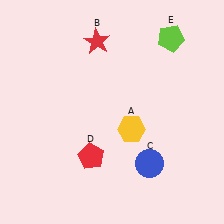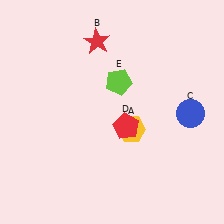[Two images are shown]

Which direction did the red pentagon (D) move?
The red pentagon (D) moved right.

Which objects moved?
The objects that moved are: the blue circle (C), the red pentagon (D), the lime pentagon (E).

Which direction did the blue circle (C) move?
The blue circle (C) moved up.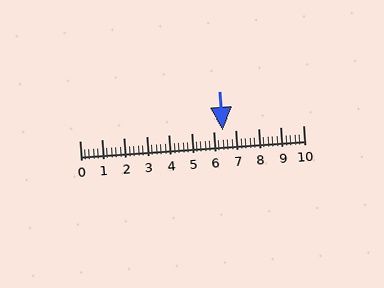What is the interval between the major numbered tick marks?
The major tick marks are spaced 1 units apart.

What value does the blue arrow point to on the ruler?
The blue arrow points to approximately 6.4.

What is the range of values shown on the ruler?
The ruler shows values from 0 to 10.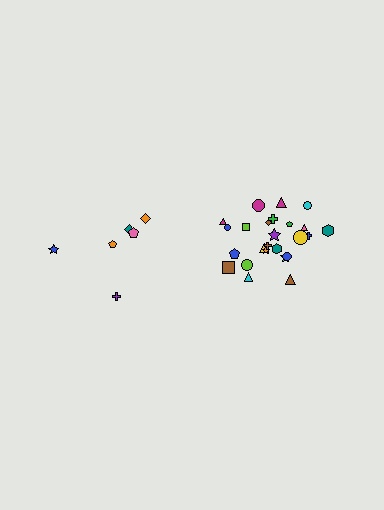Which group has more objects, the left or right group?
The right group.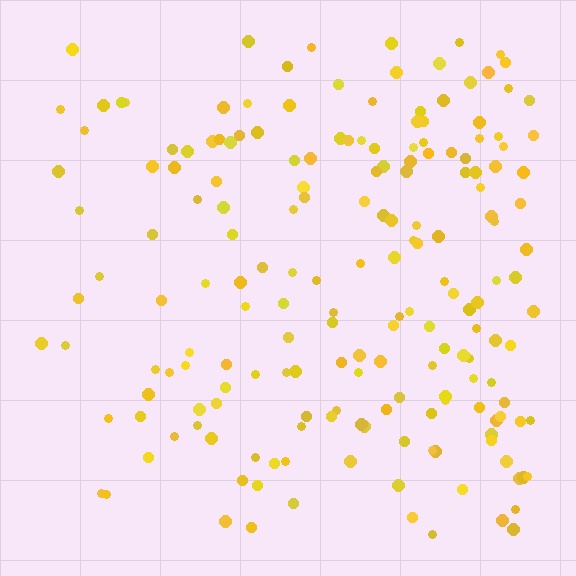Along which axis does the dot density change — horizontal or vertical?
Horizontal.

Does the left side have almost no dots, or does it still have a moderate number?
Still a moderate number, just noticeably fewer than the right.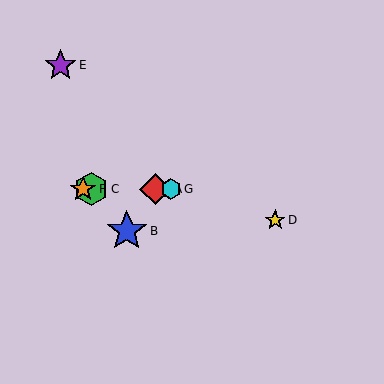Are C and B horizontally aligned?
No, C is at y≈189 and B is at y≈231.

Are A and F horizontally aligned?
Yes, both are at y≈189.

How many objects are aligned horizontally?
4 objects (A, C, F, G) are aligned horizontally.